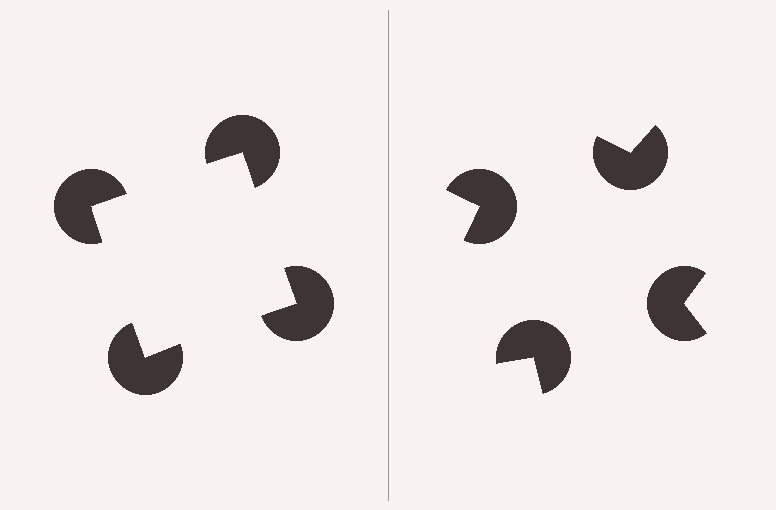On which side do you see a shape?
An illusory square appears on the left side. On the right side the wedge cuts are rotated, so no coherent shape forms.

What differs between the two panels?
The pac-man discs are positioned identically on both sides; only the wedge orientations differ. On the left they align to a square; on the right they are misaligned.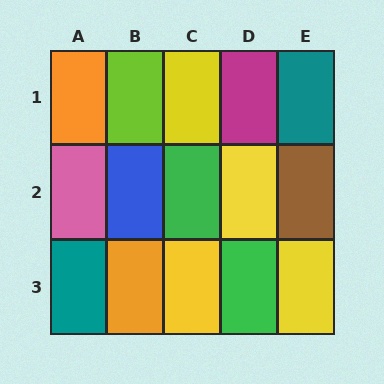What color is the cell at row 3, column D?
Green.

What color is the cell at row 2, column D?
Yellow.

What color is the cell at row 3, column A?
Teal.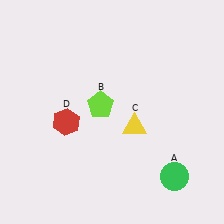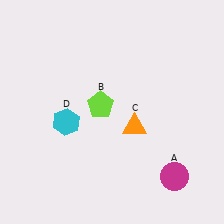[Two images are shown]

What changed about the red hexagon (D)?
In Image 1, D is red. In Image 2, it changed to cyan.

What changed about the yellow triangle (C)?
In Image 1, C is yellow. In Image 2, it changed to orange.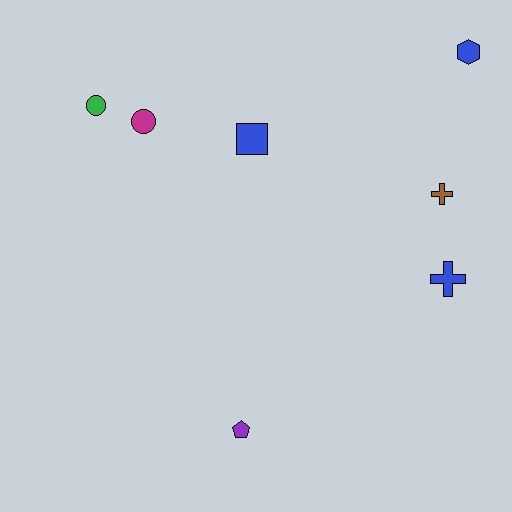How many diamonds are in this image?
There are no diamonds.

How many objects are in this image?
There are 7 objects.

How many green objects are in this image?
There is 1 green object.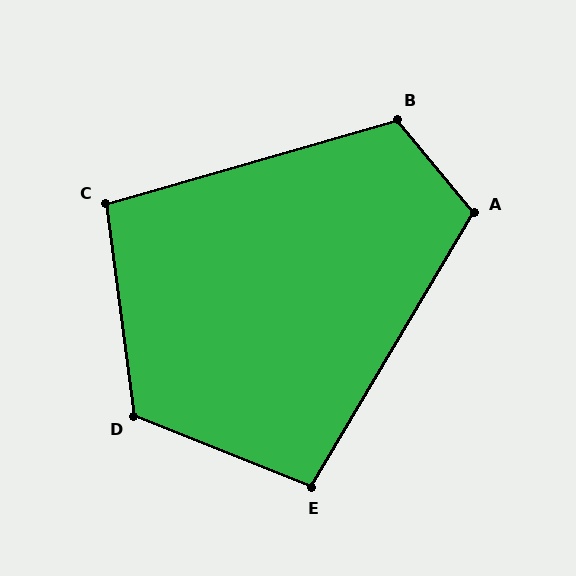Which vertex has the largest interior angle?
D, at approximately 119 degrees.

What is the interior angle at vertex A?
Approximately 110 degrees (obtuse).